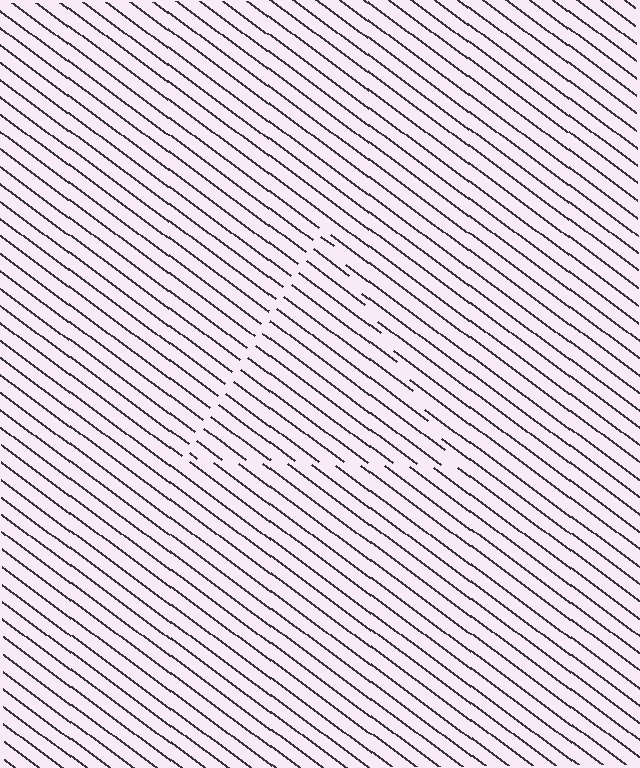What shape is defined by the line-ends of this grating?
An illusory triangle. The interior of the shape contains the same grating, shifted by half a period — the contour is defined by the phase discontinuity where line-ends from the inner and outer gratings abut.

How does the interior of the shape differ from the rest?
The interior of the shape contains the same grating, shifted by half a period — the contour is defined by the phase discontinuity where line-ends from the inner and outer gratings abut.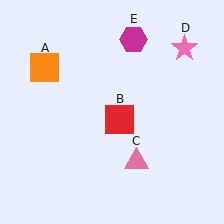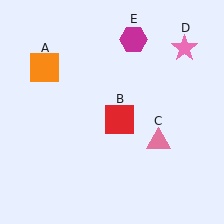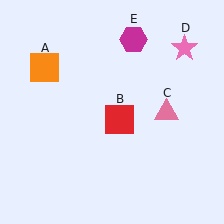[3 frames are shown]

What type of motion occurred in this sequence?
The pink triangle (object C) rotated counterclockwise around the center of the scene.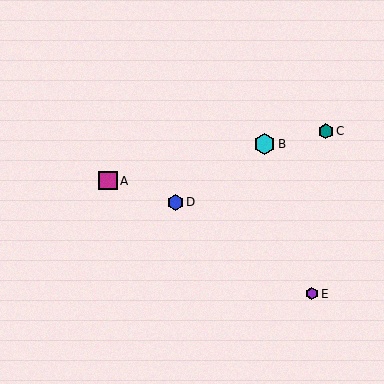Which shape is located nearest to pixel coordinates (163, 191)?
The blue hexagon (labeled D) at (175, 202) is nearest to that location.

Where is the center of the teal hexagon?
The center of the teal hexagon is at (326, 131).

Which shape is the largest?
The cyan hexagon (labeled B) is the largest.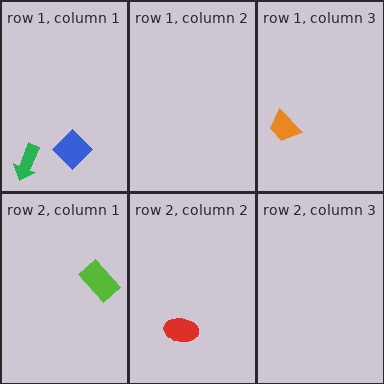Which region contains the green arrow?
The row 1, column 1 region.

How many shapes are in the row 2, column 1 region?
1.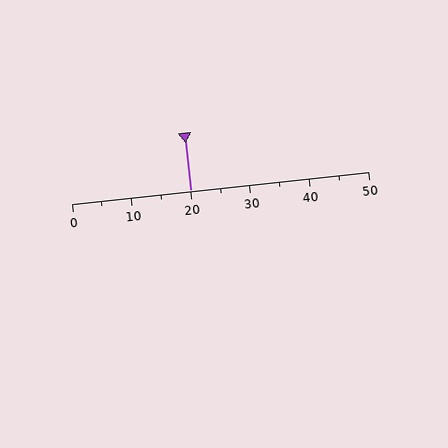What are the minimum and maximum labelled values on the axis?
The axis runs from 0 to 50.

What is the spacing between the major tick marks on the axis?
The major ticks are spaced 10 apart.